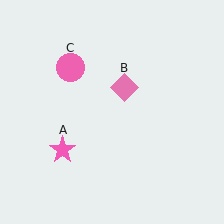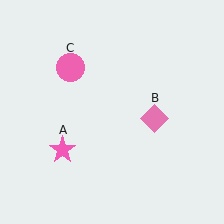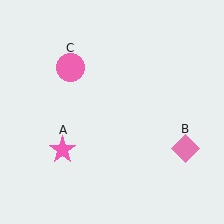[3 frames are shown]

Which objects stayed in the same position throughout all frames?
Pink star (object A) and pink circle (object C) remained stationary.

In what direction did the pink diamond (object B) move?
The pink diamond (object B) moved down and to the right.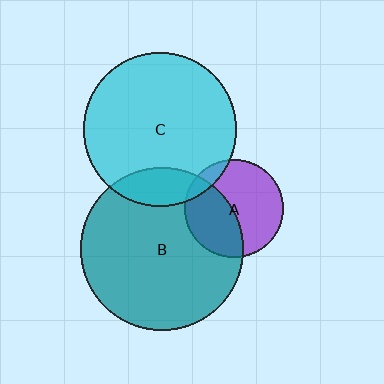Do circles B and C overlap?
Yes.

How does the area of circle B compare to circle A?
Approximately 2.8 times.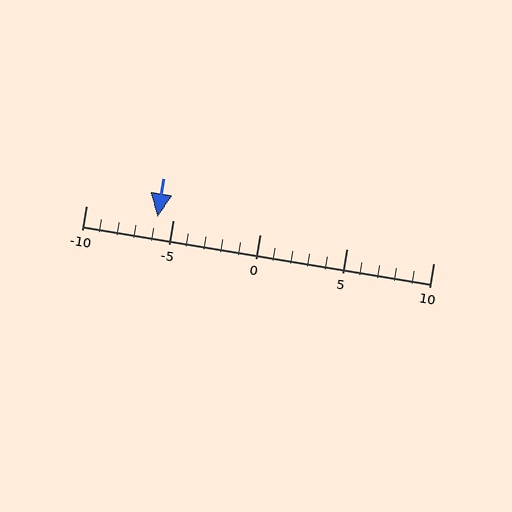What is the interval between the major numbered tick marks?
The major tick marks are spaced 5 units apart.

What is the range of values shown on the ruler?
The ruler shows values from -10 to 10.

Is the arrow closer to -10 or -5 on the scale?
The arrow is closer to -5.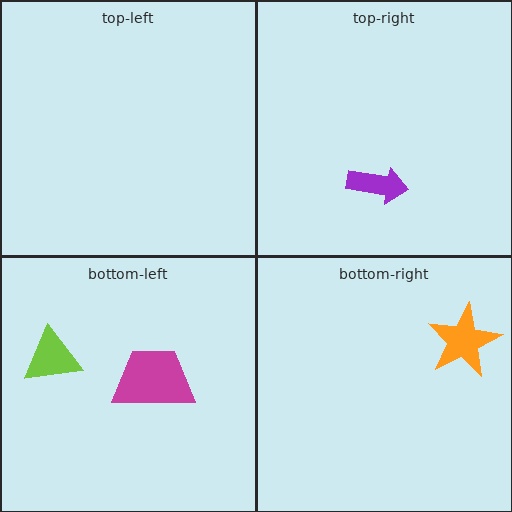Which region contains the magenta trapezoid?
The bottom-left region.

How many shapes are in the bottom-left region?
2.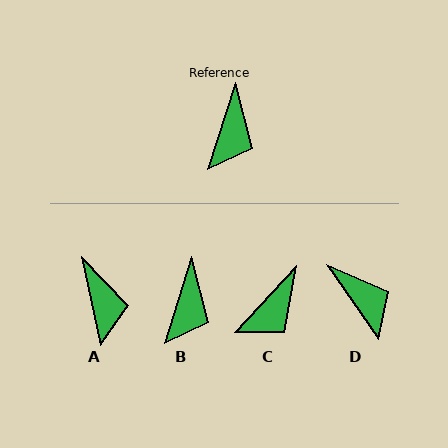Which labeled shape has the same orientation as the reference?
B.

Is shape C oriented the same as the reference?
No, it is off by about 25 degrees.